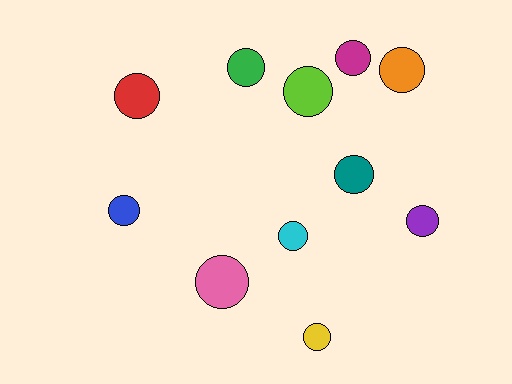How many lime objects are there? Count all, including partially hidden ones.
There is 1 lime object.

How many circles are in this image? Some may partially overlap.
There are 11 circles.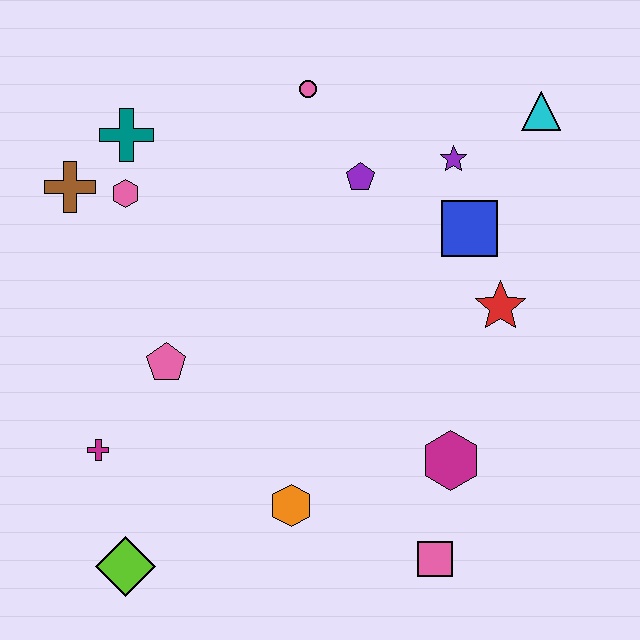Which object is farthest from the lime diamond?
The cyan triangle is farthest from the lime diamond.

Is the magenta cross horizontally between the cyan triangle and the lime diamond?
No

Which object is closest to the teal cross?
The pink hexagon is closest to the teal cross.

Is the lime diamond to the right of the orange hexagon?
No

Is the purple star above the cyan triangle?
No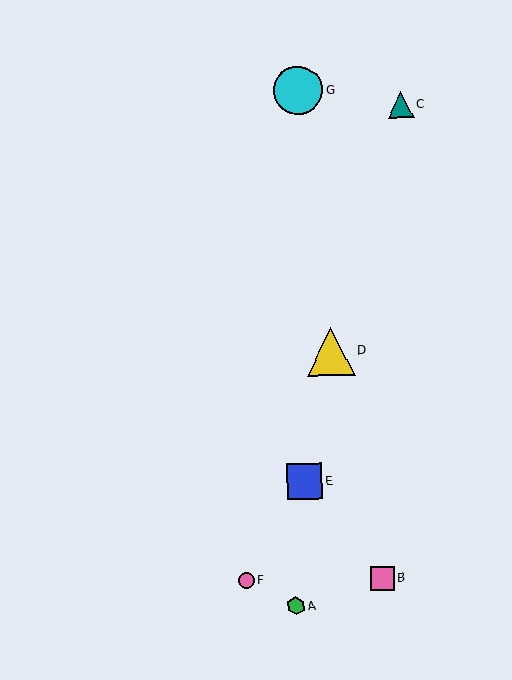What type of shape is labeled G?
Shape G is a cyan circle.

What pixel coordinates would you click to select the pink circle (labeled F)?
Click at (246, 581) to select the pink circle F.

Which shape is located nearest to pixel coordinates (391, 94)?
The teal triangle (labeled C) at (401, 105) is nearest to that location.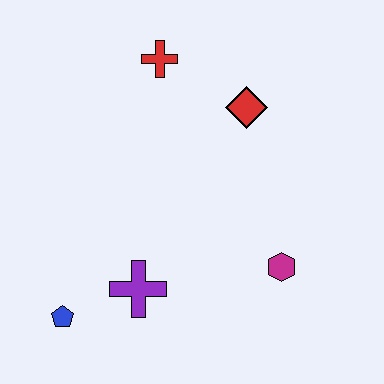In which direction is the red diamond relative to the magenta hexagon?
The red diamond is above the magenta hexagon.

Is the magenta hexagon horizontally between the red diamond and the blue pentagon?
No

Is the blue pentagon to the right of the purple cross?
No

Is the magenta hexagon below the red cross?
Yes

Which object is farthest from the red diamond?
The blue pentagon is farthest from the red diamond.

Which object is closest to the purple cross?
The blue pentagon is closest to the purple cross.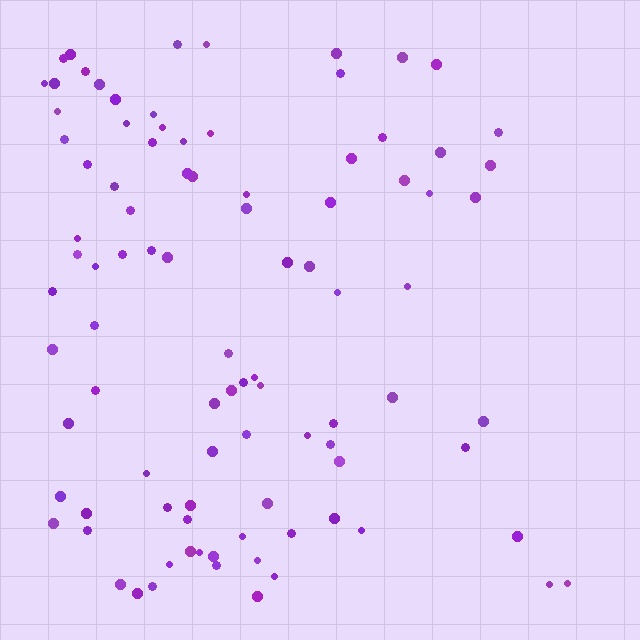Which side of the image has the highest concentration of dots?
The left.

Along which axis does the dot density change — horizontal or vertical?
Horizontal.